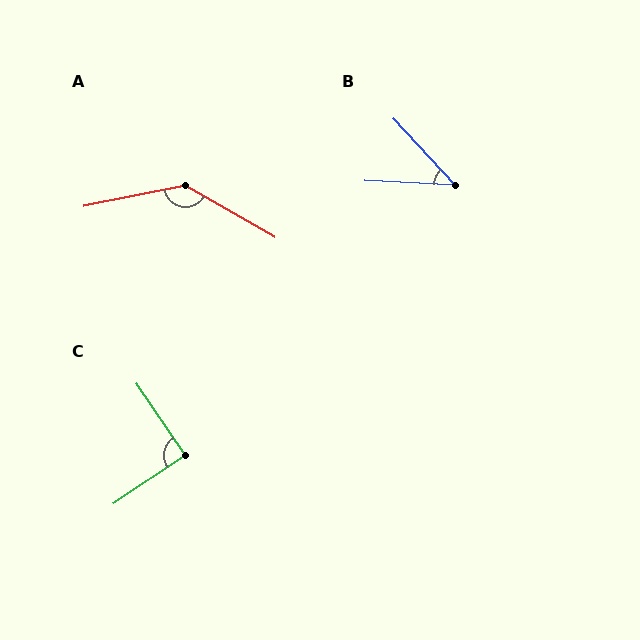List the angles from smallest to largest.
B (44°), C (90°), A (139°).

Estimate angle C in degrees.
Approximately 90 degrees.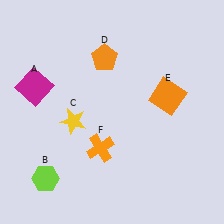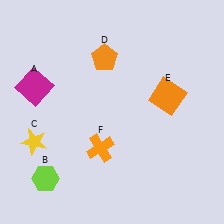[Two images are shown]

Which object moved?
The yellow star (C) moved left.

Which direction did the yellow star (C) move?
The yellow star (C) moved left.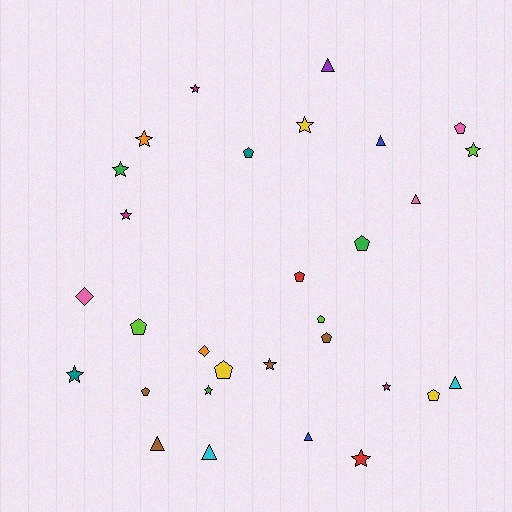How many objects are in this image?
There are 30 objects.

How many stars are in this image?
There are 11 stars.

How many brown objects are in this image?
There are 4 brown objects.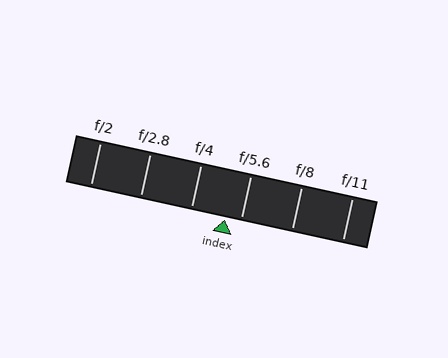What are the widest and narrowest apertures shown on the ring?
The widest aperture shown is f/2 and the narrowest is f/11.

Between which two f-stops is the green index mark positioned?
The index mark is between f/4 and f/5.6.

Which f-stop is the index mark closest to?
The index mark is closest to f/5.6.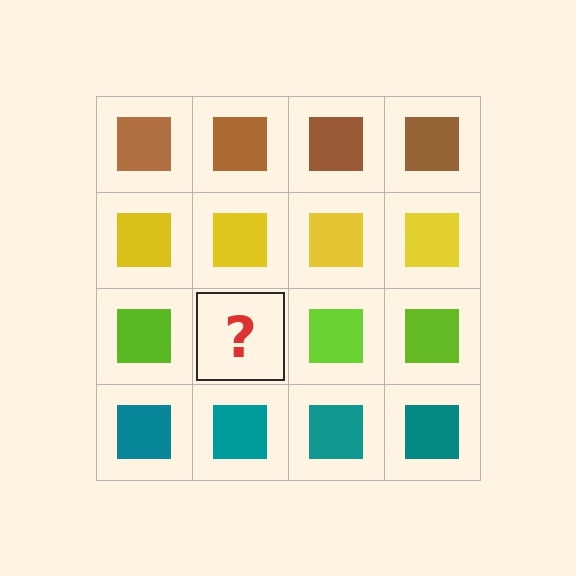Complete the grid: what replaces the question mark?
The question mark should be replaced with a lime square.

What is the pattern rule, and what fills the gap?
The rule is that each row has a consistent color. The gap should be filled with a lime square.